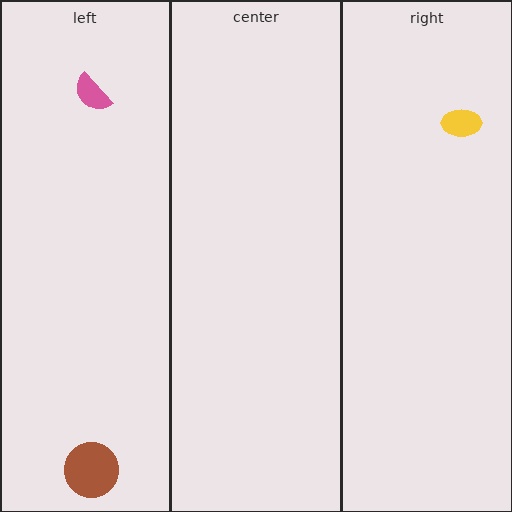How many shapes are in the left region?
2.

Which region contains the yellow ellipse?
The right region.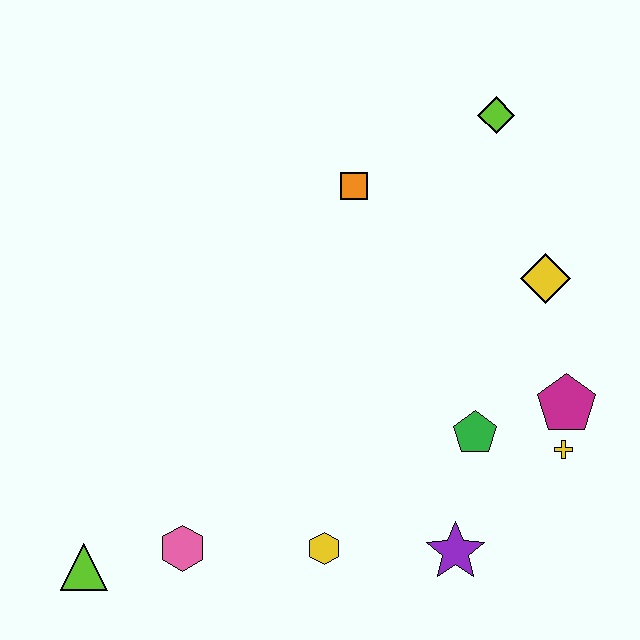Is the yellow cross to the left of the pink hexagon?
No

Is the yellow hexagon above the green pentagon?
No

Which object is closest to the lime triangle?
The pink hexagon is closest to the lime triangle.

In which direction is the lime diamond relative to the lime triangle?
The lime diamond is above the lime triangle.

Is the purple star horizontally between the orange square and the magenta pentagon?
Yes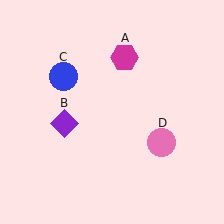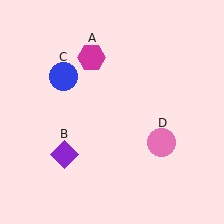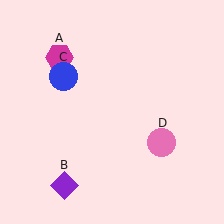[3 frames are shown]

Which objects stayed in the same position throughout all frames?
Blue circle (object C) and pink circle (object D) remained stationary.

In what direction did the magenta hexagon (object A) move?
The magenta hexagon (object A) moved left.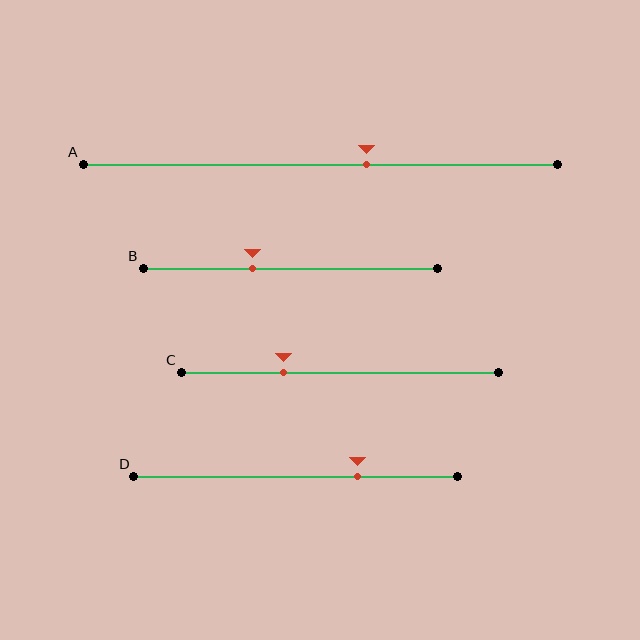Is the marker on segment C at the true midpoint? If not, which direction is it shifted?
No, the marker on segment C is shifted to the left by about 18% of the segment length.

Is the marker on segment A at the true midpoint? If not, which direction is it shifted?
No, the marker on segment A is shifted to the right by about 10% of the segment length.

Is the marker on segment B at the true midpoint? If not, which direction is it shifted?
No, the marker on segment B is shifted to the left by about 13% of the segment length.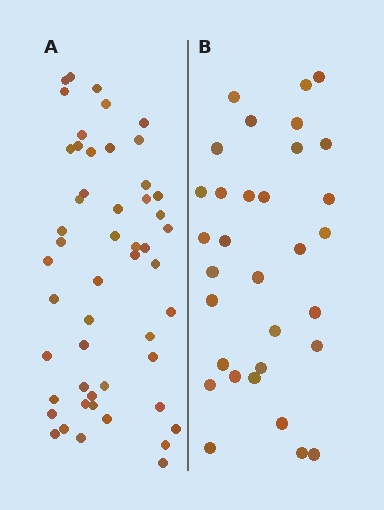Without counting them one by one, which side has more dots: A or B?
Region A (the left region) has more dots.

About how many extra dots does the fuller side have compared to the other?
Region A has approximately 20 more dots than region B.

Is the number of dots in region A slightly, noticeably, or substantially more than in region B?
Region A has substantially more. The ratio is roughly 1.6 to 1.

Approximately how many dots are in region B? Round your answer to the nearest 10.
About 30 dots. (The exact count is 32, which rounds to 30.)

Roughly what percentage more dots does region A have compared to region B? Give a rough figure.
About 60% more.